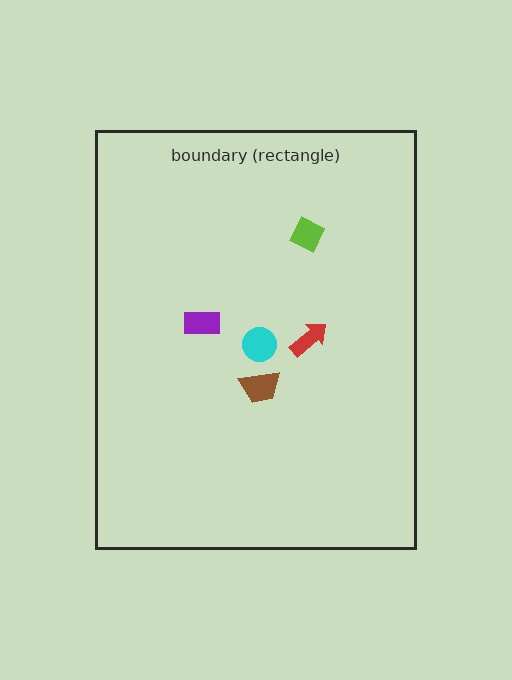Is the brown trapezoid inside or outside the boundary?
Inside.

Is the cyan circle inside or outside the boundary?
Inside.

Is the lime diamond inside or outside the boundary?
Inside.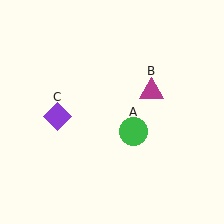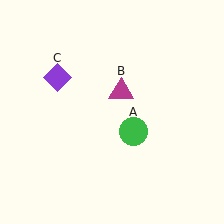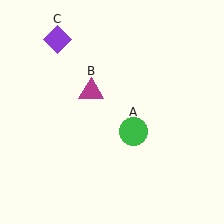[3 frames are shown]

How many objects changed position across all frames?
2 objects changed position: magenta triangle (object B), purple diamond (object C).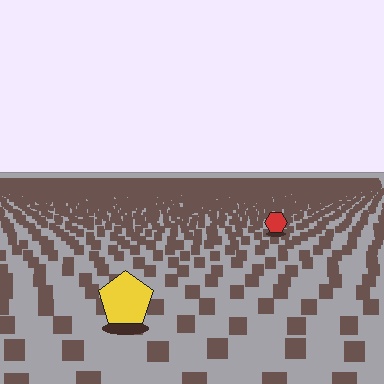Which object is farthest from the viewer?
The red hexagon is farthest from the viewer. It appears smaller and the ground texture around it is denser.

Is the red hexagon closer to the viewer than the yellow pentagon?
No. The yellow pentagon is closer — you can tell from the texture gradient: the ground texture is coarser near it.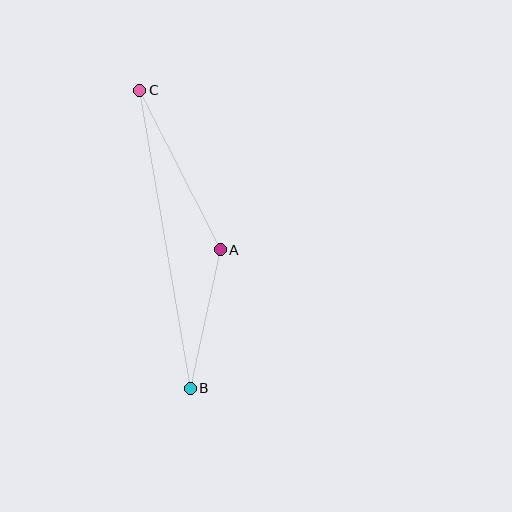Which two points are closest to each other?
Points A and B are closest to each other.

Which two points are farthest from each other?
Points B and C are farthest from each other.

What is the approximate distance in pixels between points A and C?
The distance between A and C is approximately 179 pixels.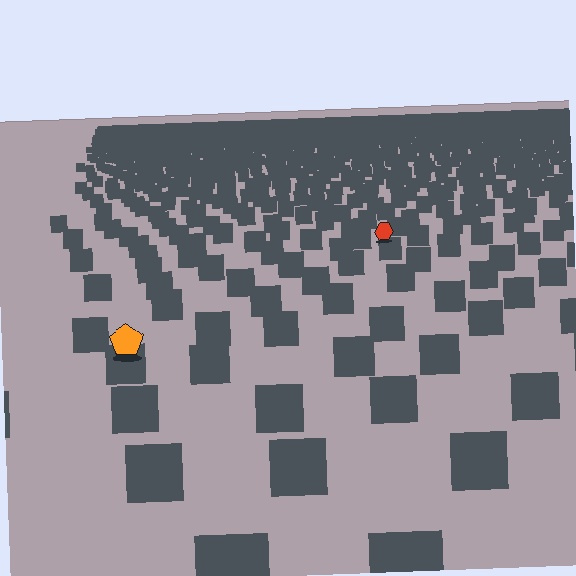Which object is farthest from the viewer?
The red hexagon is farthest from the viewer. It appears smaller and the ground texture around it is denser.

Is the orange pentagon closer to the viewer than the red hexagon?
Yes. The orange pentagon is closer — you can tell from the texture gradient: the ground texture is coarser near it.